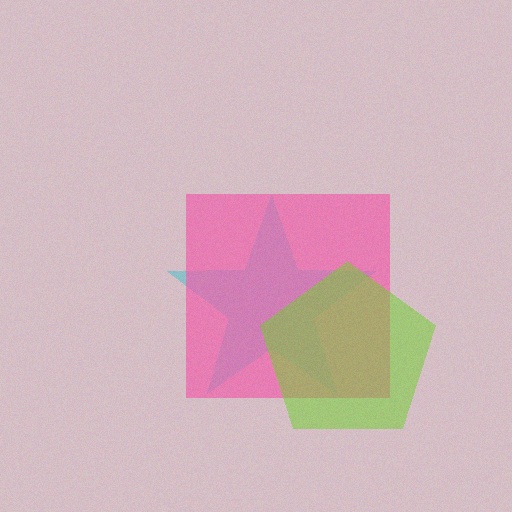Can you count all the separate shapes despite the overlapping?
Yes, there are 3 separate shapes.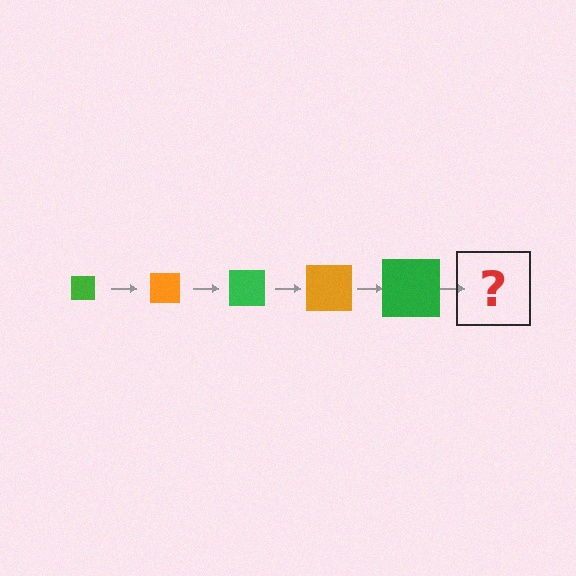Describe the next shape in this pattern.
It should be an orange square, larger than the previous one.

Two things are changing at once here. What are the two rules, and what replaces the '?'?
The two rules are that the square grows larger each step and the color cycles through green and orange. The '?' should be an orange square, larger than the previous one.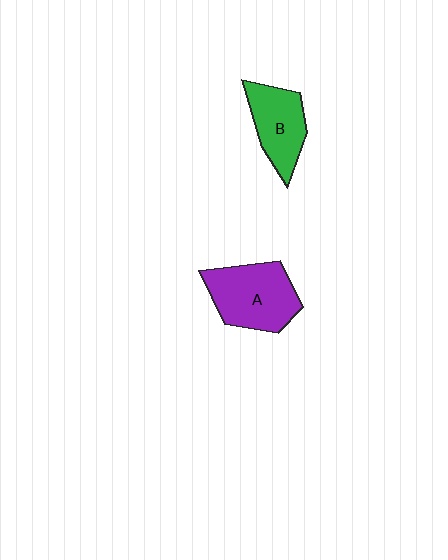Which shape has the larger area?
Shape A (purple).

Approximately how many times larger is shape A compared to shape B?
Approximately 1.3 times.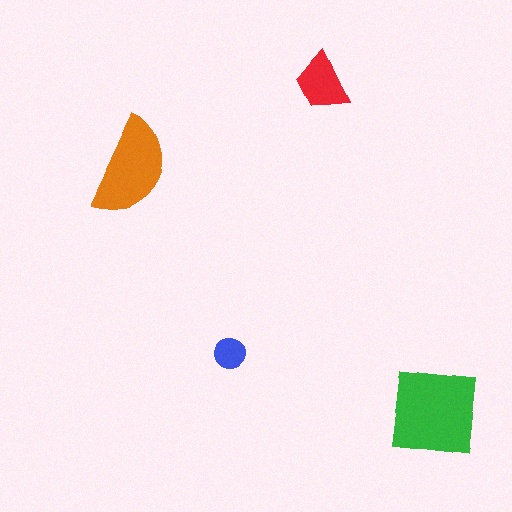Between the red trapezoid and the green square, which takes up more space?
The green square.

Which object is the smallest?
The blue circle.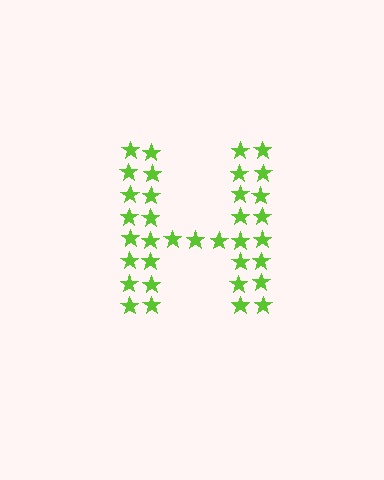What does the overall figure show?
The overall figure shows the letter H.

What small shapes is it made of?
It is made of small stars.